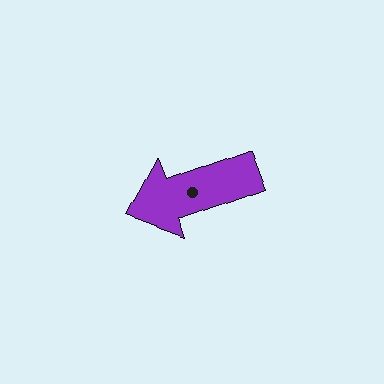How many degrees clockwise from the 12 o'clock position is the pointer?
Approximately 250 degrees.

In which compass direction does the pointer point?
West.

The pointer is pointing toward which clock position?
Roughly 8 o'clock.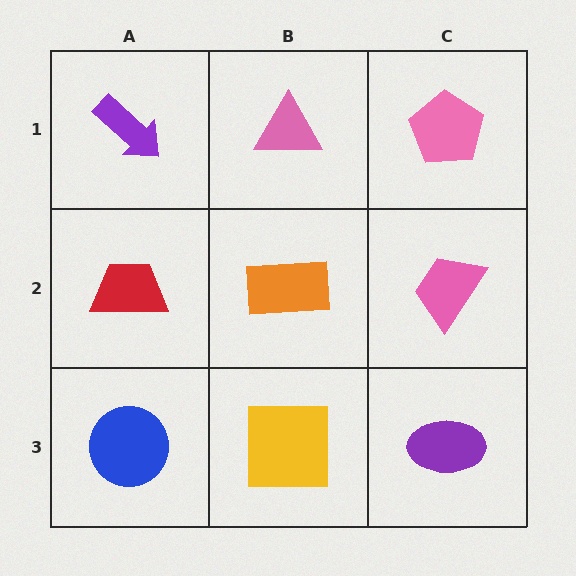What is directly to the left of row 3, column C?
A yellow square.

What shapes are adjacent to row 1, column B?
An orange rectangle (row 2, column B), a purple arrow (row 1, column A), a pink pentagon (row 1, column C).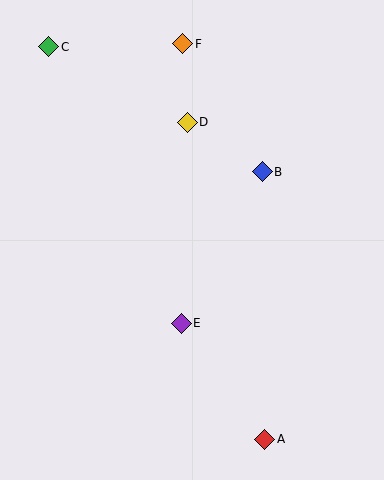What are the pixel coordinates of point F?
Point F is at (183, 44).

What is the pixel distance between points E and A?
The distance between E and A is 143 pixels.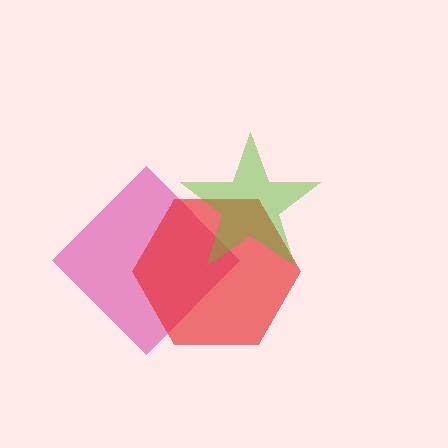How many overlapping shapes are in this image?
There are 3 overlapping shapes in the image.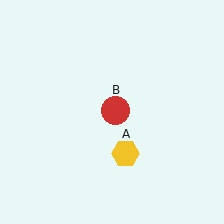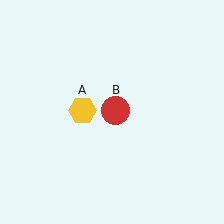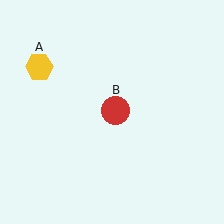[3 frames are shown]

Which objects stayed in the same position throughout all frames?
Red circle (object B) remained stationary.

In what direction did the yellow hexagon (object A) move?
The yellow hexagon (object A) moved up and to the left.